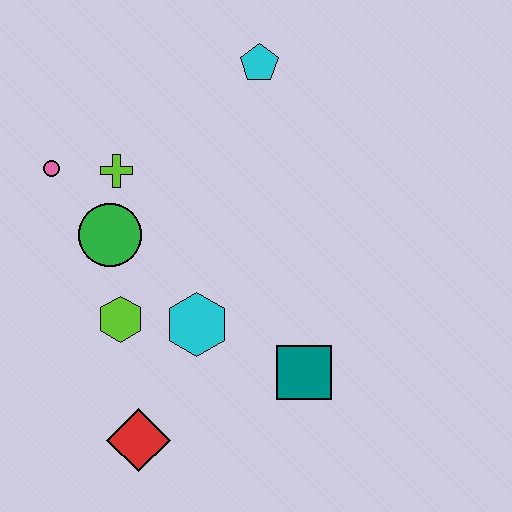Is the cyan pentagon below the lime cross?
No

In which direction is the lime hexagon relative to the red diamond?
The lime hexagon is above the red diamond.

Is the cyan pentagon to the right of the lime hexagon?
Yes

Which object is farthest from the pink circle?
The teal square is farthest from the pink circle.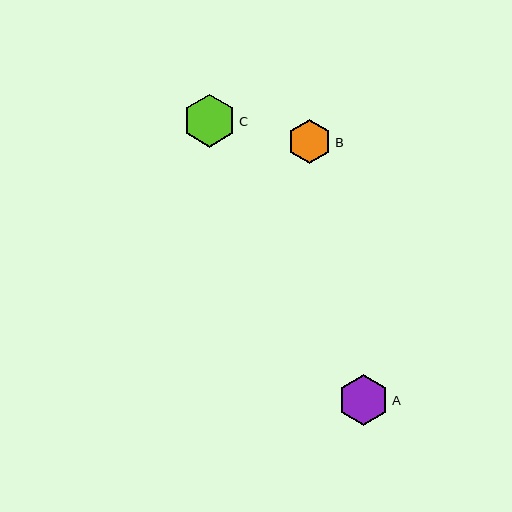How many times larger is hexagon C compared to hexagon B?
Hexagon C is approximately 1.2 times the size of hexagon B.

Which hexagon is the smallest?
Hexagon B is the smallest with a size of approximately 44 pixels.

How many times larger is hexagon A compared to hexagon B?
Hexagon A is approximately 1.2 times the size of hexagon B.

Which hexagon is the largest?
Hexagon C is the largest with a size of approximately 53 pixels.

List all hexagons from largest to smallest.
From largest to smallest: C, A, B.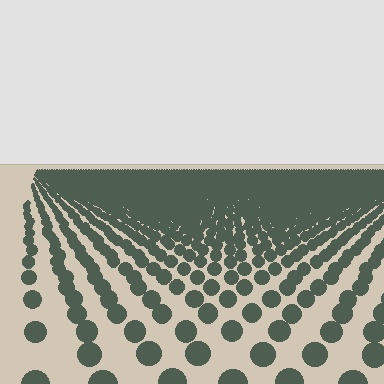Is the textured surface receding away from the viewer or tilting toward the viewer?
The surface is receding away from the viewer. Texture elements get smaller and denser toward the top.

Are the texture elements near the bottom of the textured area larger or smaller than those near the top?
Larger. Near the bottom, elements are closer to the viewer and appear at a bigger on-screen size.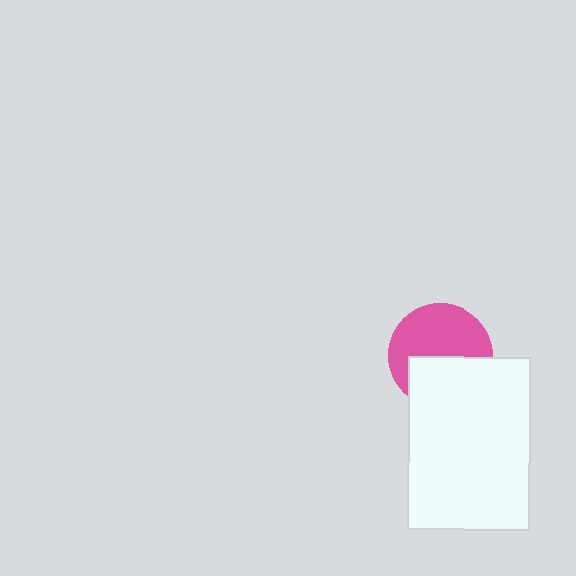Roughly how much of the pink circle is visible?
About half of it is visible (roughly 56%).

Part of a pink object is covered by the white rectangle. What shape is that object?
It is a circle.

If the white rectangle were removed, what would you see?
You would see the complete pink circle.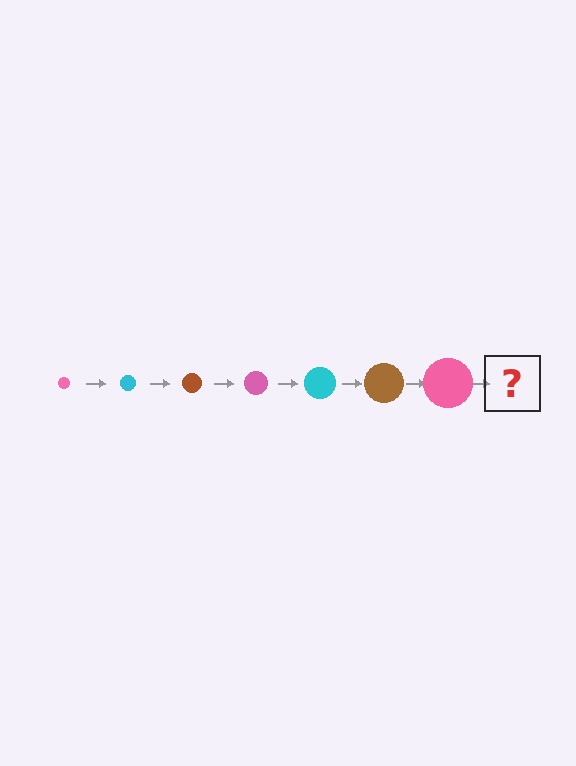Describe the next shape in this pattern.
It should be a cyan circle, larger than the previous one.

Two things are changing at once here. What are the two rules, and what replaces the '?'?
The two rules are that the circle grows larger each step and the color cycles through pink, cyan, and brown. The '?' should be a cyan circle, larger than the previous one.